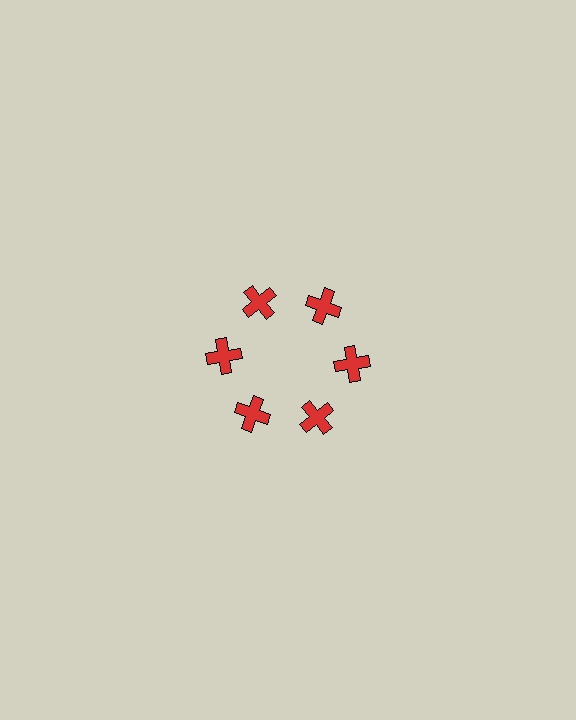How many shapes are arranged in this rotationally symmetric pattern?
There are 6 shapes, arranged in 6 groups of 1.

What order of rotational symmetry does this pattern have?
This pattern has 6-fold rotational symmetry.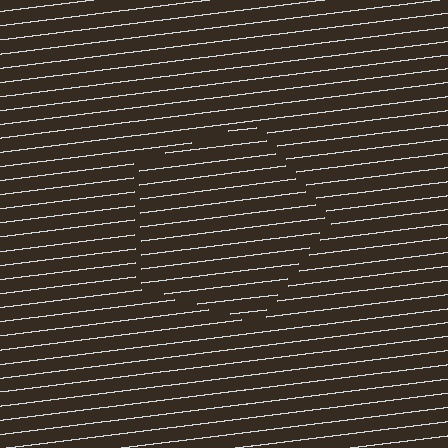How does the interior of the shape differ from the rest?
The interior of the shape contains the same grating, shifted by half a period — the contour is defined by the phase discontinuity where line-ends from the inner and outer gratings abut.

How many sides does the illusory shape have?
5 sides — the line-ends trace a pentagon.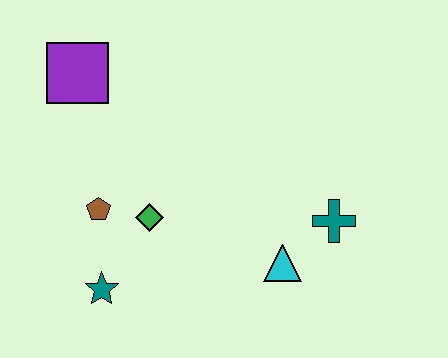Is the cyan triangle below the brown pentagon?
Yes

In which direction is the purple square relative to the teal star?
The purple square is above the teal star.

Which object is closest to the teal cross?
The cyan triangle is closest to the teal cross.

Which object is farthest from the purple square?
The teal cross is farthest from the purple square.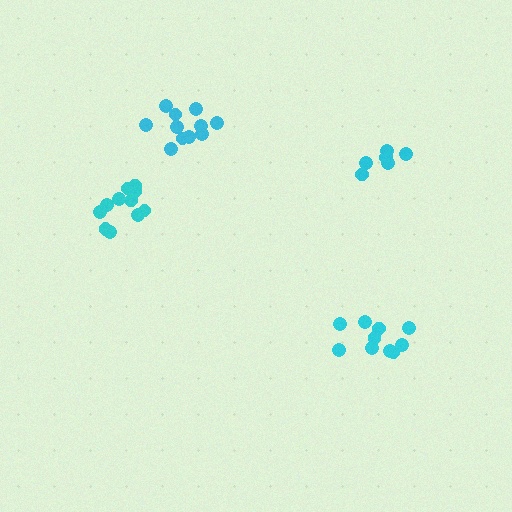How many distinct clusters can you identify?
There are 4 distinct clusters.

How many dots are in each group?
Group 1: 6 dots, Group 2: 11 dots, Group 3: 10 dots, Group 4: 11 dots (38 total).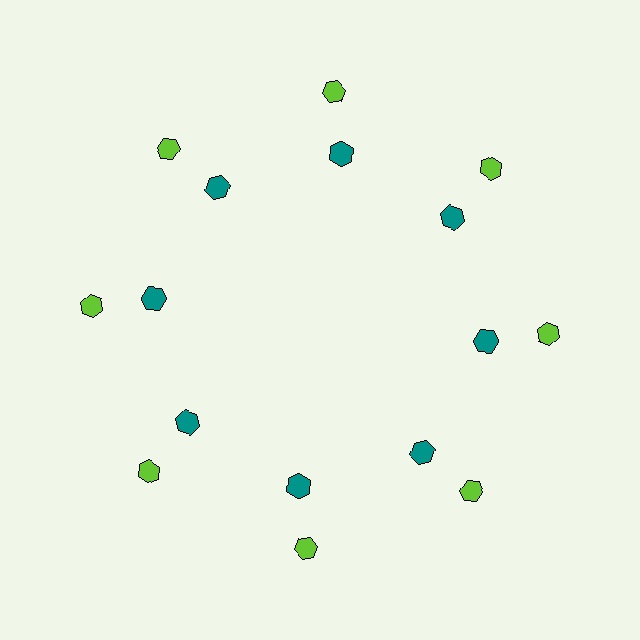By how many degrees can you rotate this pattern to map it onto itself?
The pattern maps onto itself every 45 degrees of rotation.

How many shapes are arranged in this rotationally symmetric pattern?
There are 16 shapes, arranged in 8 groups of 2.